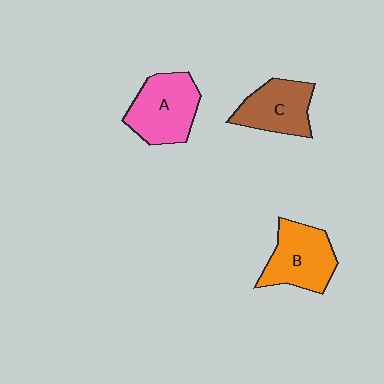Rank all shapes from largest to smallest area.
From largest to smallest: A (pink), B (orange), C (brown).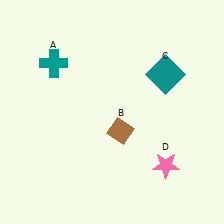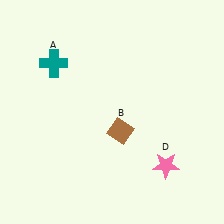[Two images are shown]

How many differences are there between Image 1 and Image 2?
There is 1 difference between the two images.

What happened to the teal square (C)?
The teal square (C) was removed in Image 2. It was in the top-right area of Image 1.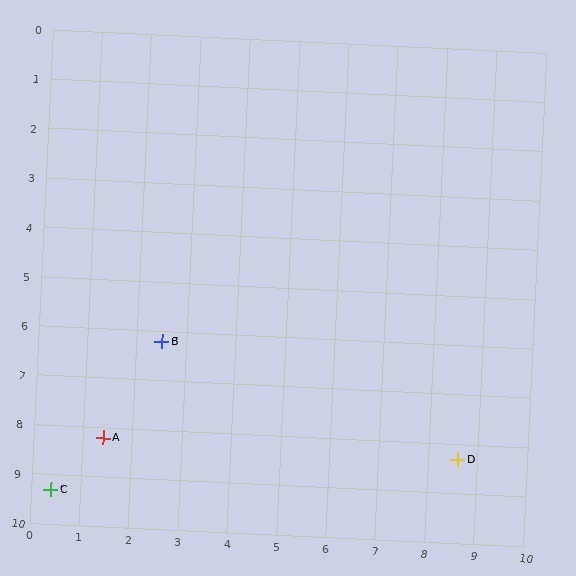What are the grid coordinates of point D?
Point D is at approximately (8.6, 8.3).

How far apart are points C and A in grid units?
Points C and A are about 1.5 grid units apart.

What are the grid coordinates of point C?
Point C is at approximately (0.4, 9.3).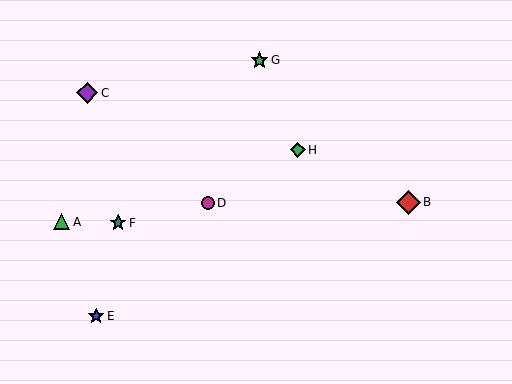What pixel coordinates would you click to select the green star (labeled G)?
Click at (260, 60) to select the green star G.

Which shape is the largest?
The red diamond (labeled B) is the largest.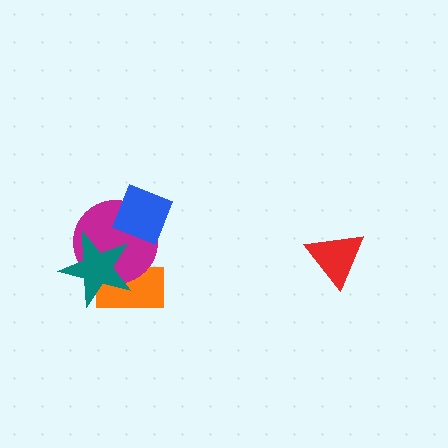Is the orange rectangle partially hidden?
Yes, it is partially covered by another shape.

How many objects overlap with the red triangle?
0 objects overlap with the red triangle.